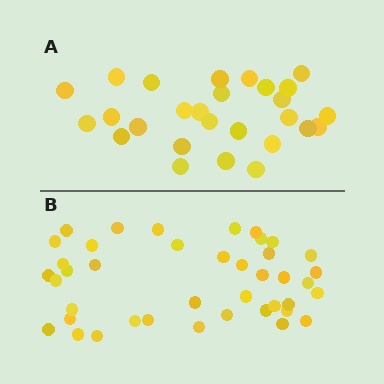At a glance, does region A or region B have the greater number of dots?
Region B (the bottom region) has more dots.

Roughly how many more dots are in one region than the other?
Region B has approximately 15 more dots than region A.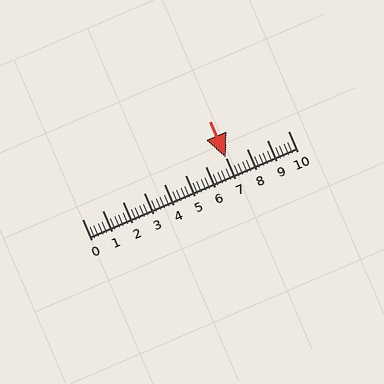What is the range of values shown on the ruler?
The ruler shows values from 0 to 10.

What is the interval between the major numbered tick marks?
The major tick marks are spaced 1 units apart.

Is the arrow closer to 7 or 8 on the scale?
The arrow is closer to 7.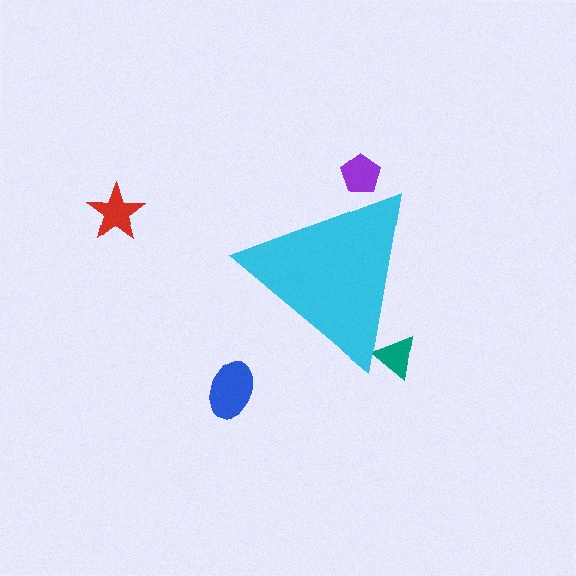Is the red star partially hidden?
No, the red star is fully visible.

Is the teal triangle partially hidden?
Yes, the teal triangle is partially hidden behind the cyan triangle.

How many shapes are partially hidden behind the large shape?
2 shapes are partially hidden.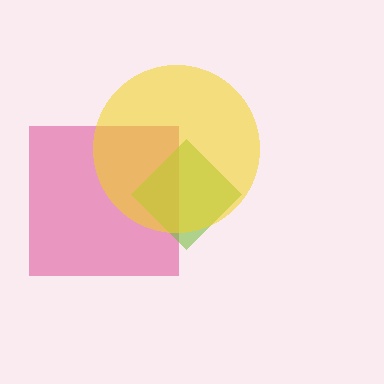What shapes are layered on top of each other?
The layered shapes are: a pink square, a lime diamond, a yellow circle.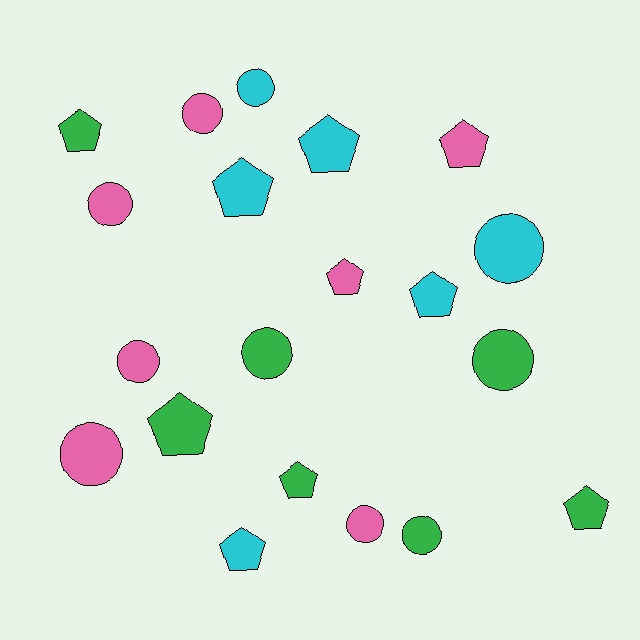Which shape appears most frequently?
Circle, with 10 objects.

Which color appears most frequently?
Pink, with 7 objects.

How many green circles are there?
There are 3 green circles.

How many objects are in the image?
There are 20 objects.